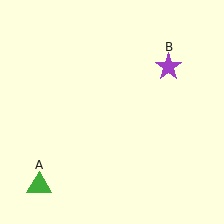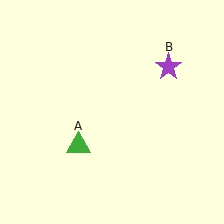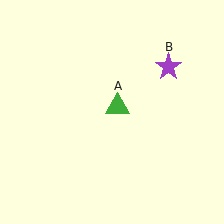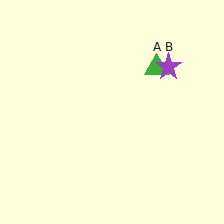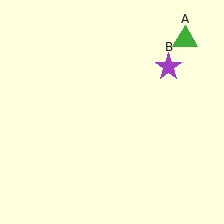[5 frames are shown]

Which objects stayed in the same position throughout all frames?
Purple star (object B) remained stationary.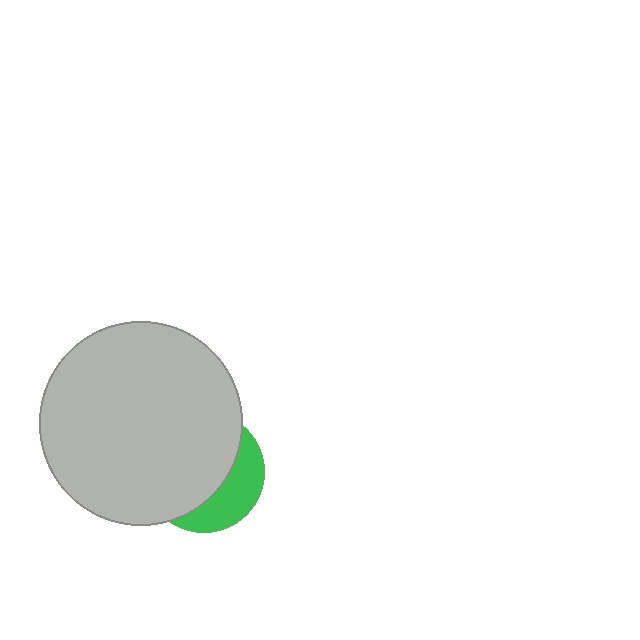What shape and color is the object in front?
The object in front is a light gray circle.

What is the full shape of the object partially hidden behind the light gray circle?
The partially hidden object is a green circle.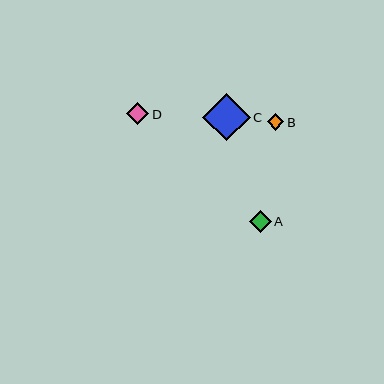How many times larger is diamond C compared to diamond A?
Diamond C is approximately 2.2 times the size of diamond A.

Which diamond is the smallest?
Diamond B is the smallest with a size of approximately 17 pixels.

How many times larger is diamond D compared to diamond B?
Diamond D is approximately 1.3 times the size of diamond B.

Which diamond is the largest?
Diamond C is the largest with a size of approximately 48 pixels.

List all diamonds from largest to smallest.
From largest to smallest: C, D, A, B.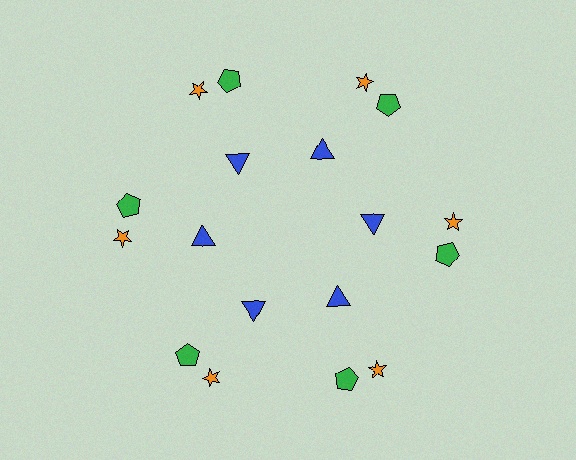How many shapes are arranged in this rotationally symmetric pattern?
There are 18 shapes, arranged in 6 groups of 3.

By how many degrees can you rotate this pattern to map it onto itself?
The pattern maps onto itself every 60 degrees of rotation.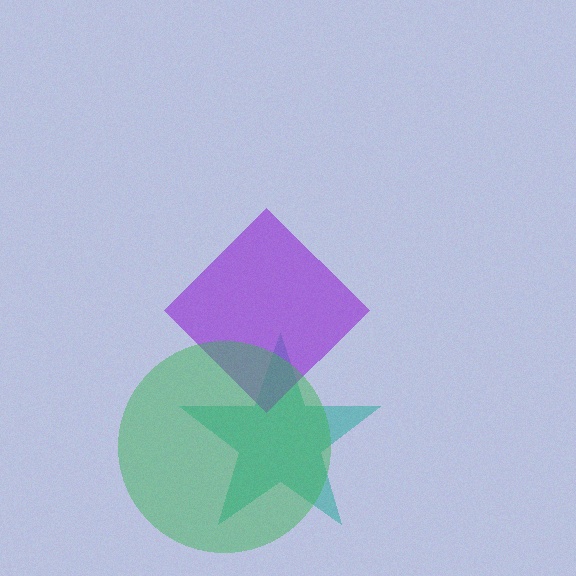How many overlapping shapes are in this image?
There are 3 overlapping shapes in the image.